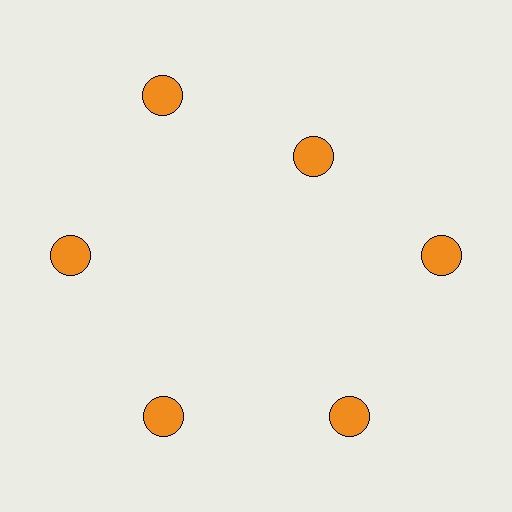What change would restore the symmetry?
The symmetry would be restored by moving it outward, back onto the ring so that all 6 circles sit at equal angles and equal distance from the center.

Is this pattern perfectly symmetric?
No. The 6 orange circles are arranged in a ring, but one element near the 1 o'clock position is pulled inward toward the center, breaking the 6-fold rotational symmetry.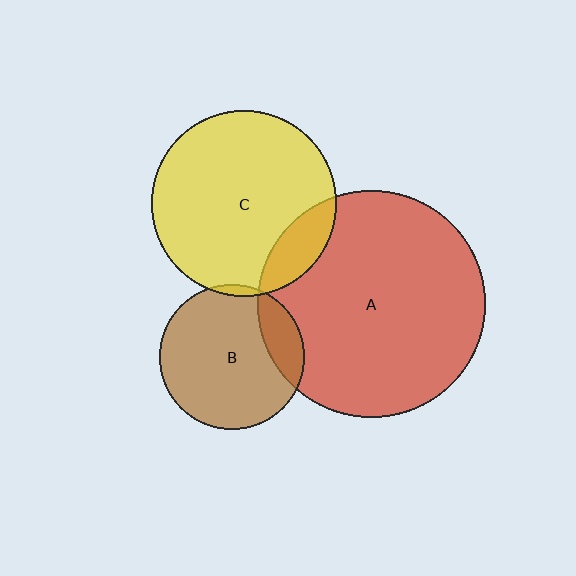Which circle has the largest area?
Circle A (red).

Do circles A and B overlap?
Yes.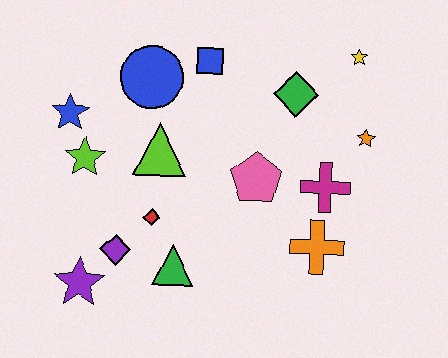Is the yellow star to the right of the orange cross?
Yes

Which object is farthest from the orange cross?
The blue star is farthest from the orange cross.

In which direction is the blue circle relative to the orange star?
The blue circle is to the left of the orange star.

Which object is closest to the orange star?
The magenta cross is closest to the orange star.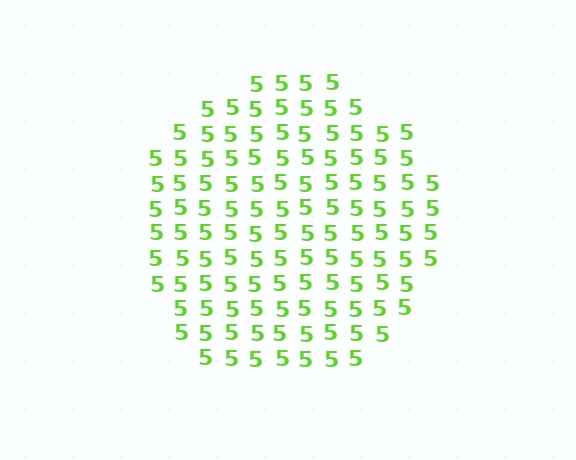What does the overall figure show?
The overall figure shows a circle.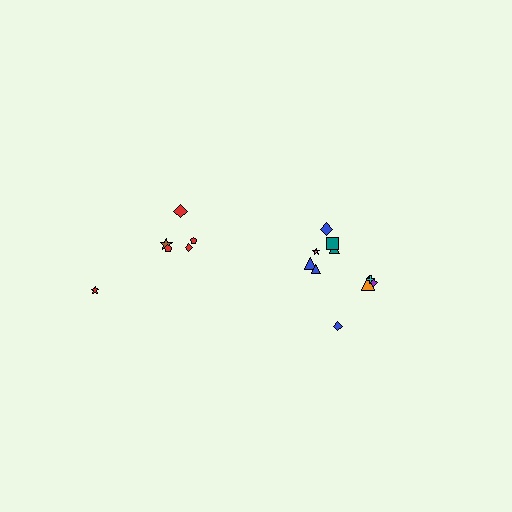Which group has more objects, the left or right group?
The right group.